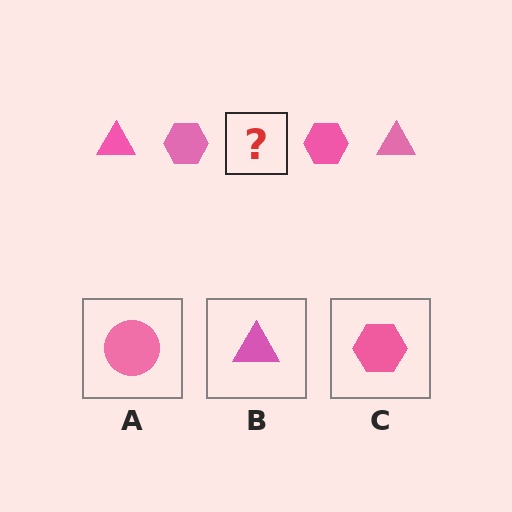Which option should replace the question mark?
Option B.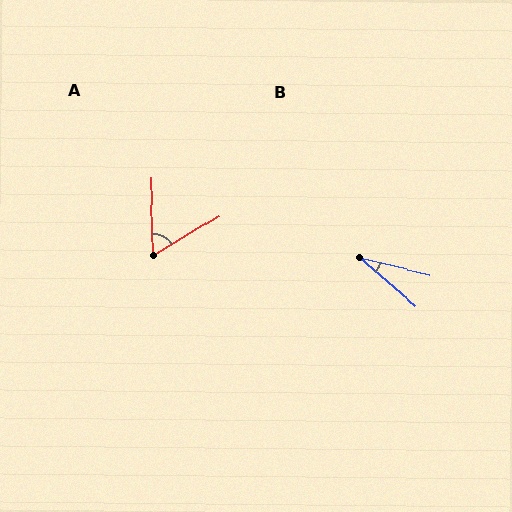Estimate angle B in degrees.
Approximately 28 degrees.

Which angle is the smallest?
B, at approximately 28 degrees.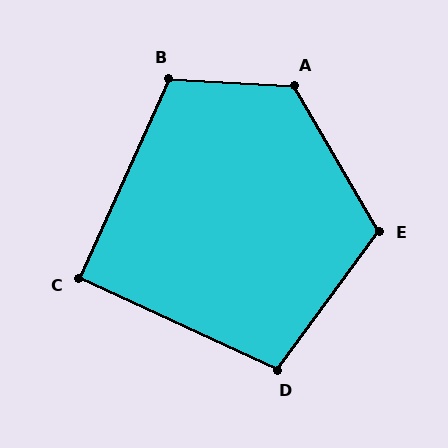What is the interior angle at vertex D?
Approximately 102 degrees (obtuse).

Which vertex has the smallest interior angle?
C, at approximately 90 degrees.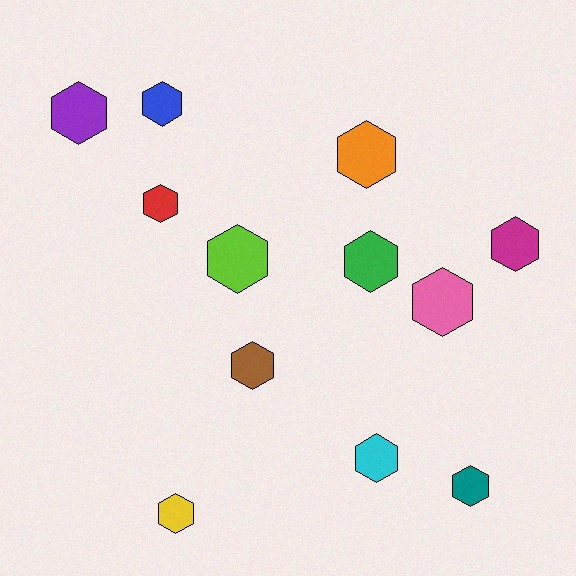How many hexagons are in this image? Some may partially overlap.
There are 12 hexagons.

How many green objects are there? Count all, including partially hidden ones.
There is 1 green object.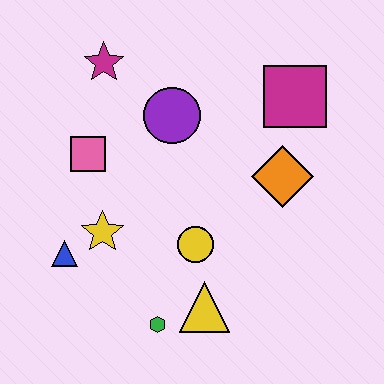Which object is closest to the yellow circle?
The yellow triangle is closest to the yellow circle.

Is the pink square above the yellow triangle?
Yes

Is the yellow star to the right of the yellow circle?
No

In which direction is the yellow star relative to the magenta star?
The yellow star is below the magenta star.